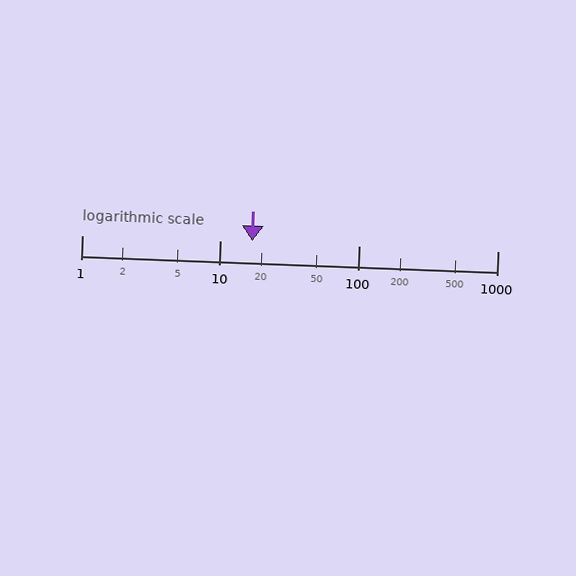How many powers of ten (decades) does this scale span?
The scale spans 3 decades, from 1 to 1000.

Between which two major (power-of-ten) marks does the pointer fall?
The pointer is between 10 and 100.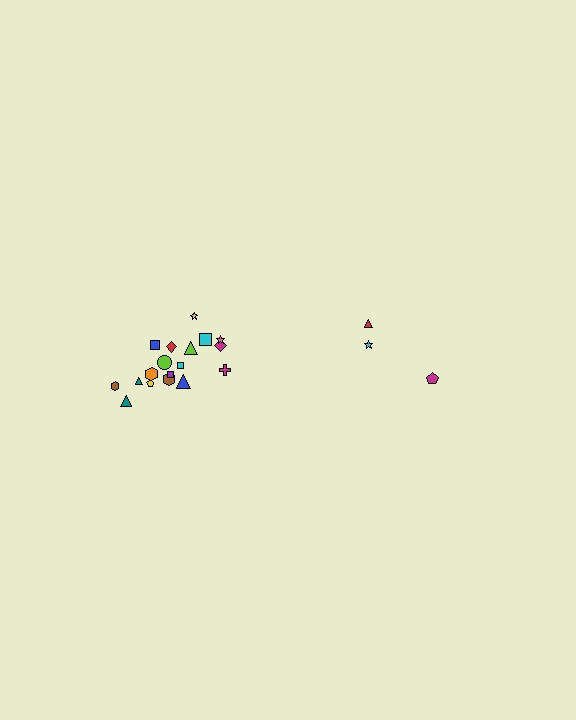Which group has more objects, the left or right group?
The left group.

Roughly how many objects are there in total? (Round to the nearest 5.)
Roughly 20 objects in total.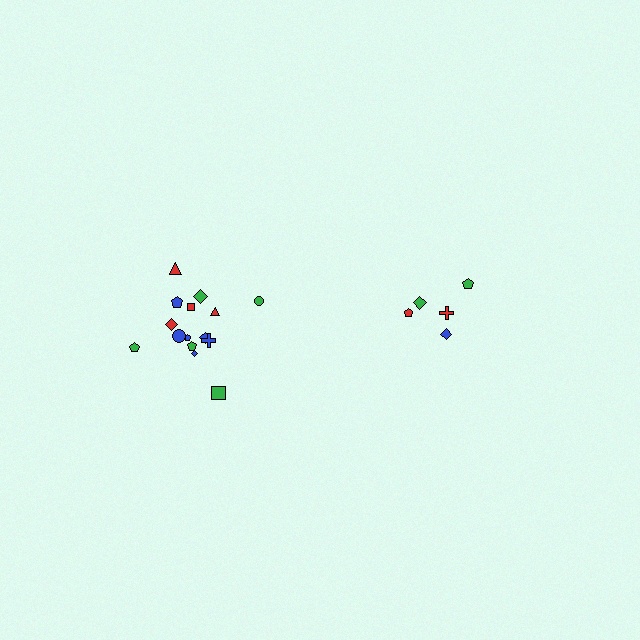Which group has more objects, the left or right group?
The left group.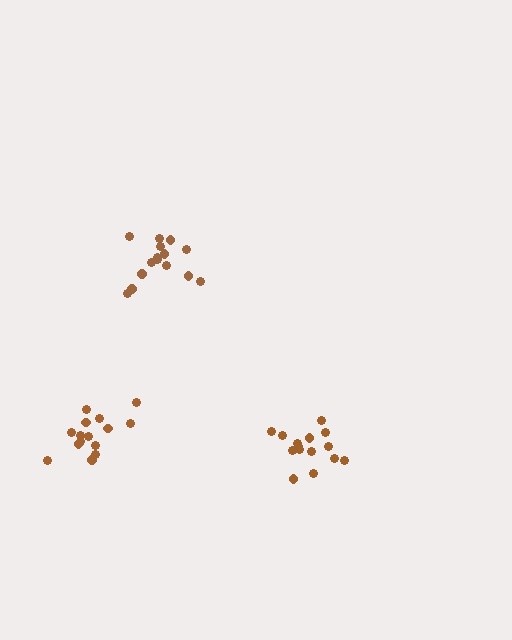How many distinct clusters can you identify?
There are 3 distinct clusters.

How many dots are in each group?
Group 1: 15 dots, Group 2: 15 dots, Group 3: 15 dots (45 total).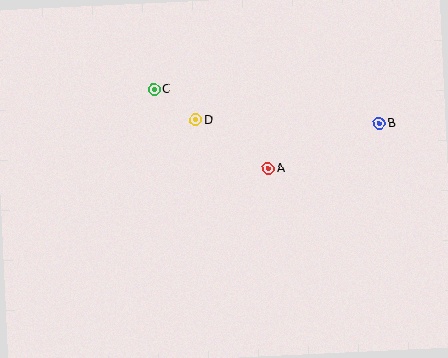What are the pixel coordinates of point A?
Point A is at (268, 169).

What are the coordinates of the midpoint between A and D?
The midpoint between A and D is at (232, 144).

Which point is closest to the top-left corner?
Point C is closest to the top-left corner.